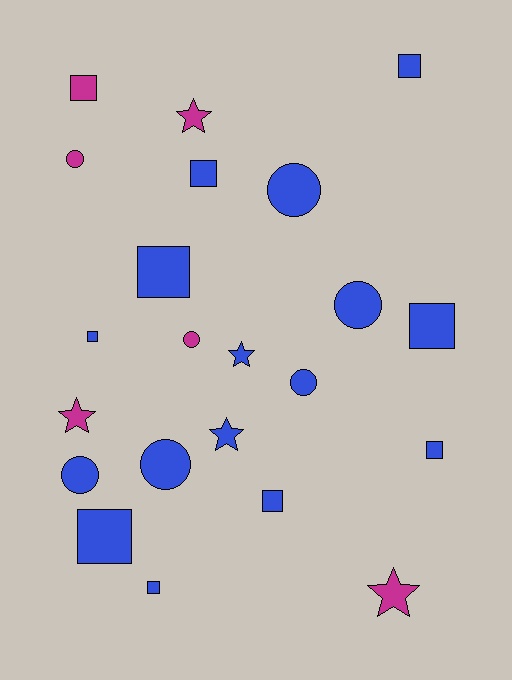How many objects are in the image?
There are 22 objects.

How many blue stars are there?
There are 2 blue stars.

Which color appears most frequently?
Blue, with 16 objects.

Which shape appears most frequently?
Square, with 10 objects.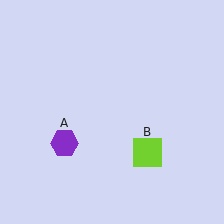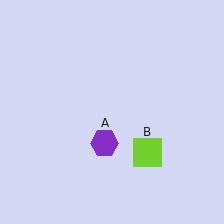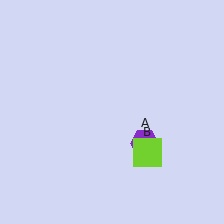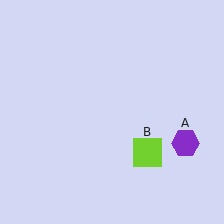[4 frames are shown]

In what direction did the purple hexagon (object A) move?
The purple hexagon (object A) moved right.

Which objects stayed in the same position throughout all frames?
Lime square (object B) remained stationary.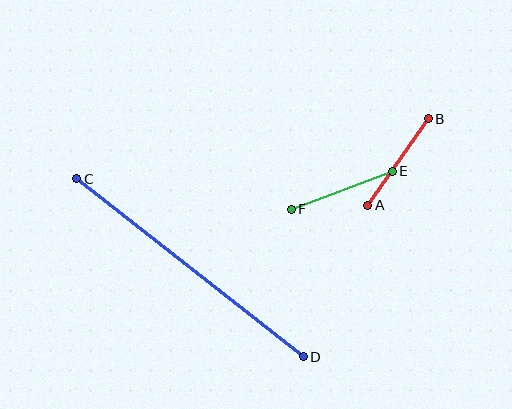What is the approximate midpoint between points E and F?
The midpoint is at approximately (342, 190) pixels.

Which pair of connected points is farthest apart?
Points C and D are farthest apart.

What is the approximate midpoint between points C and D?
The midpoint is at approximately (190, 268) pixels.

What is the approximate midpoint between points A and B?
The midpoint is at approximately (398, 162) pixels.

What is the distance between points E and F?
The distance is approximately 108 pixels.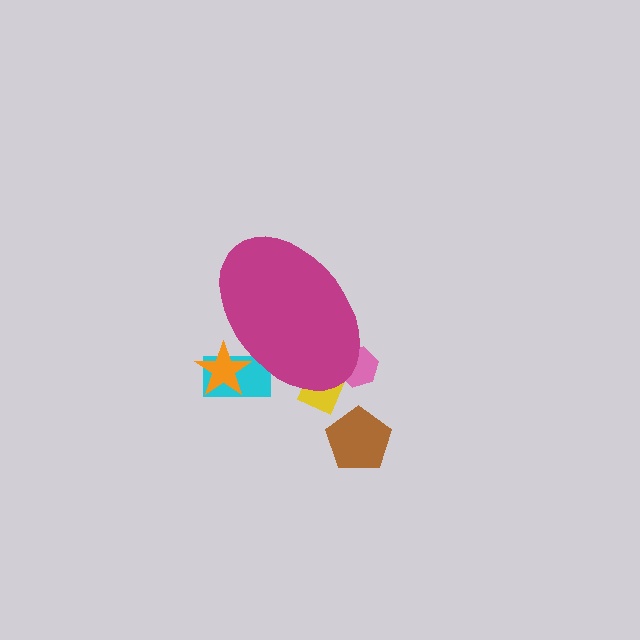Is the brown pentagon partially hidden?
No, the brown pentagon is fully visible.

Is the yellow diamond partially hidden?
Yes, the yellow diamond is partially hidden behind the magenta ellipse.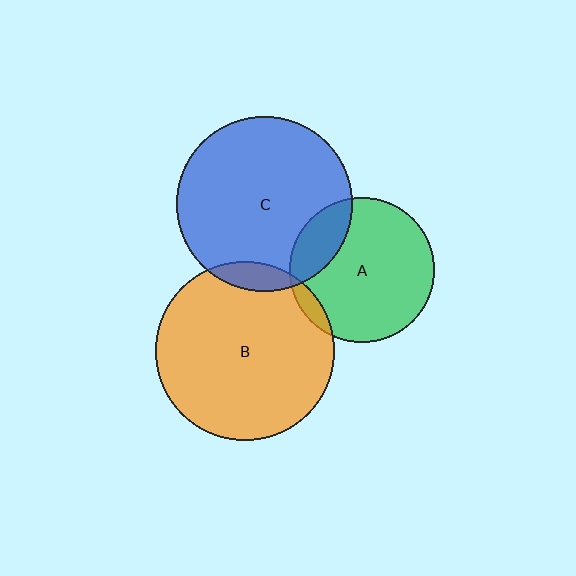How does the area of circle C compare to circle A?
Approximately 1.5 times.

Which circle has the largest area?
Circle B (orange).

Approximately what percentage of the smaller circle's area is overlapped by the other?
Approximately 5%.